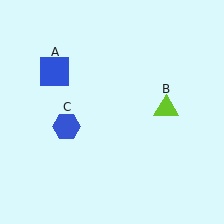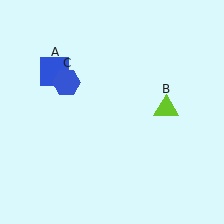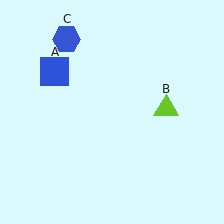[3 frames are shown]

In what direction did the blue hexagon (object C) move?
The blue hexagon (object C) moved up.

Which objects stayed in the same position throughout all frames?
Blue square (object A) and lime triangle (object B) remained stationary.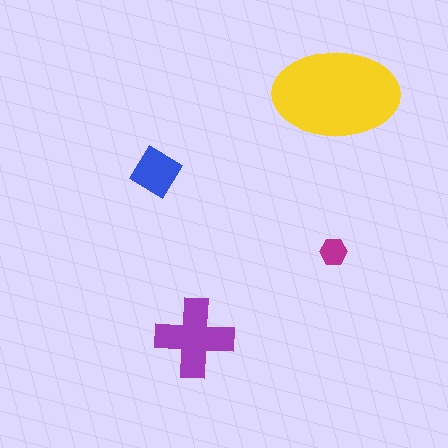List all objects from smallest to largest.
The magenta hexagon, the blue diamond, the purple cross, the yellow ellipse.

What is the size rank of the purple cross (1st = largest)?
2nd.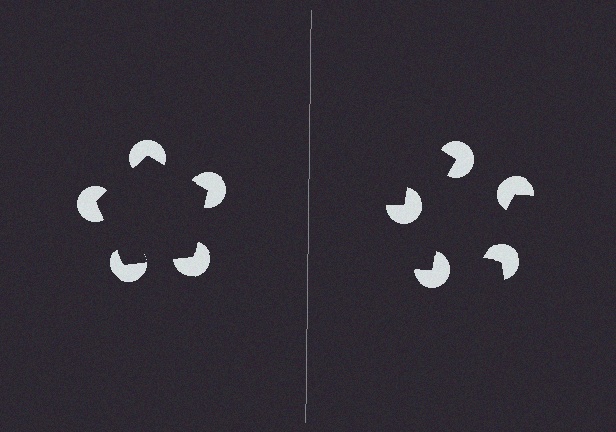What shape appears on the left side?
An illusory pentagon.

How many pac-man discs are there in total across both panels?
10 — 5 on each side.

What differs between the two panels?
The pac-man discs are positioned identically on both sides; only the wedge orientations differ. On the left they align to a pentagon; on the right they are misaligned.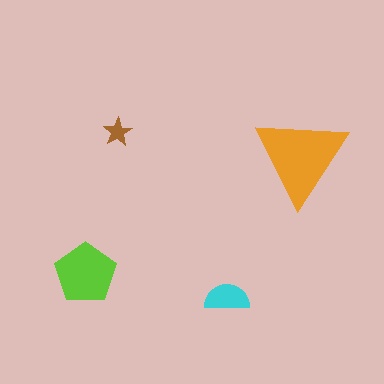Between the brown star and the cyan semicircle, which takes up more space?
The cyan semicircle.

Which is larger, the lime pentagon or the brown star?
The lime pentagon.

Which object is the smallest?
The brown star.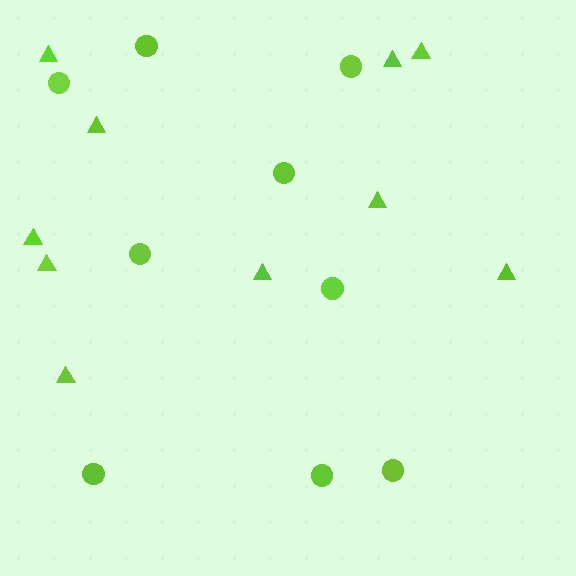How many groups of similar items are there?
There are 2 groups: one group of triangles (10) and one group of circles (9).